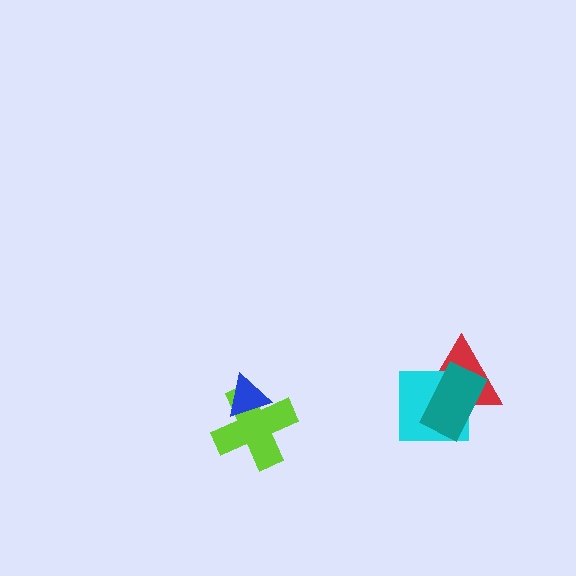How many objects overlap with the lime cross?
1 object overlaps with the lime cross.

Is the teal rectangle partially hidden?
No, no other shape covers it.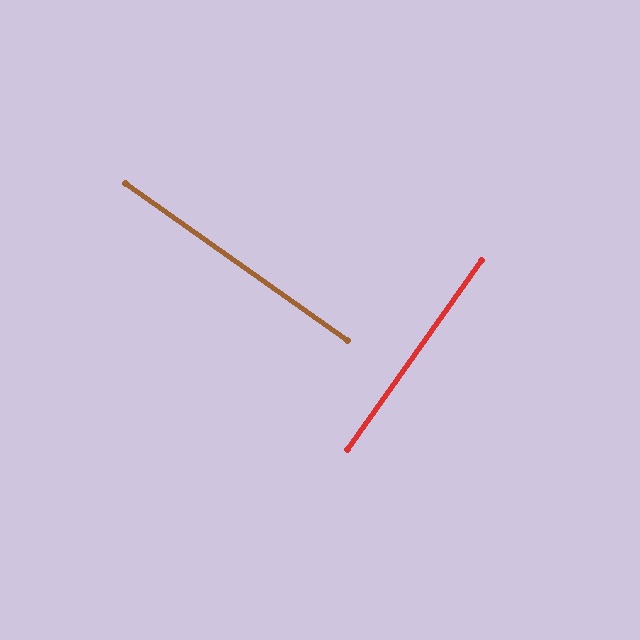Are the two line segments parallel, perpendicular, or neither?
Perpendicular — they meet at approximately 90°.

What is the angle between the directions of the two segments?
Approximately 90 degrees.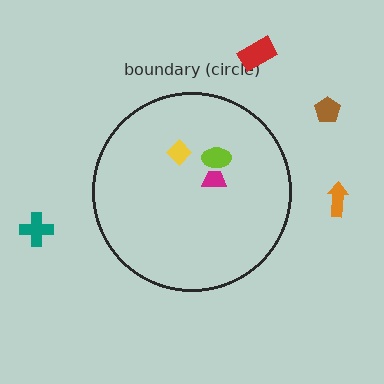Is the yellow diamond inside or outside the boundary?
Inside.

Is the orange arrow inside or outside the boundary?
Outside.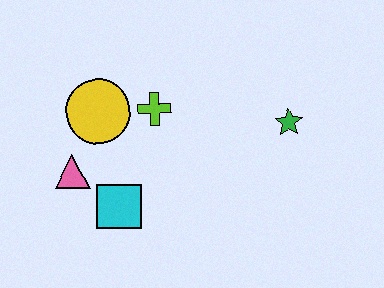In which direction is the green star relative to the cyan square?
The green star is to the right of the cyan square.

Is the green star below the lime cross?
Yes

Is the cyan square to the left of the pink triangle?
No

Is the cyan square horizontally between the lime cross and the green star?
No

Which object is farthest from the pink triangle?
The green star is farthest from the pink triangle.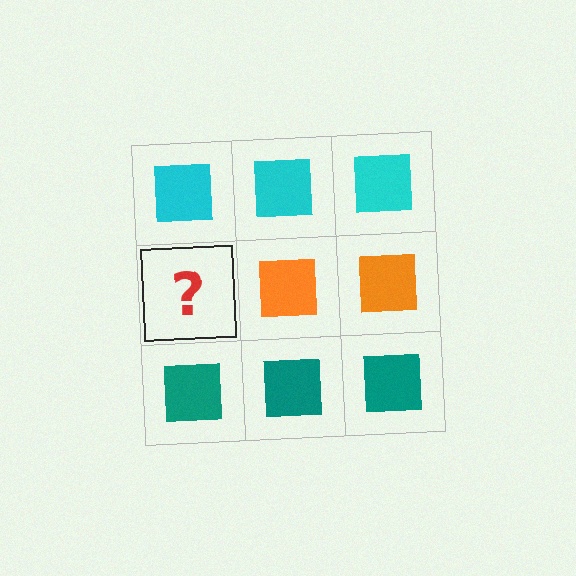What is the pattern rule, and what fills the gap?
The rule is that each row has a consistent color. The gap should be filled with an orange square.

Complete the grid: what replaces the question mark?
The question mark should be replaced with an orange square.